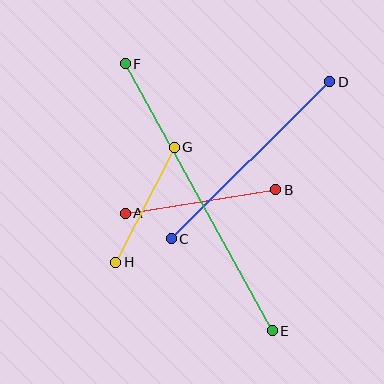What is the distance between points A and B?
The distance is approximately 152 pixels.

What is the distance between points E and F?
The distance is approximately 305 pixels.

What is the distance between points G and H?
The distance is approximately 129 pixels.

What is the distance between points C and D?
The distance is approximately 223 pixels.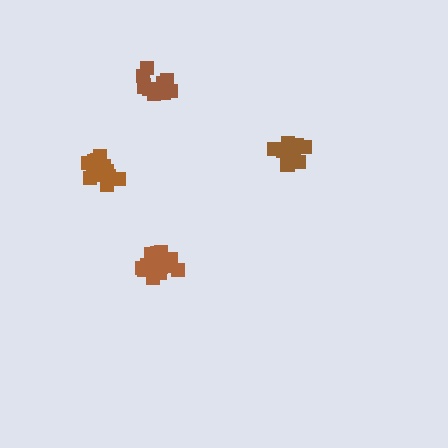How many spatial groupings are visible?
There are 4 spatial groupings.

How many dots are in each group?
Group 1: 16 dots, Group 2: 12 dots, Group 3: 14 dots, Group 4: 12 dots (54 total).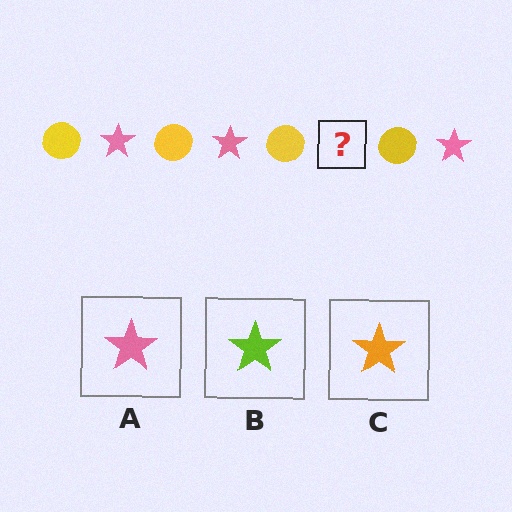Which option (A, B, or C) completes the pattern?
A.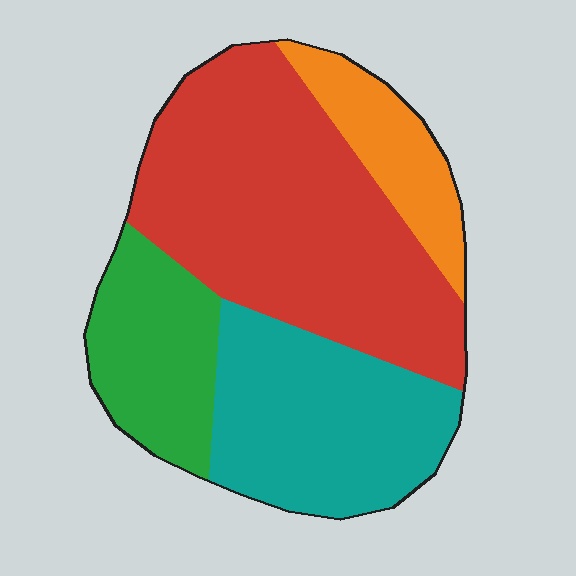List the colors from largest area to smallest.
From largest to smallest: red, teal, green, orange.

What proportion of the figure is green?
Green covers roughly 15% of the figure.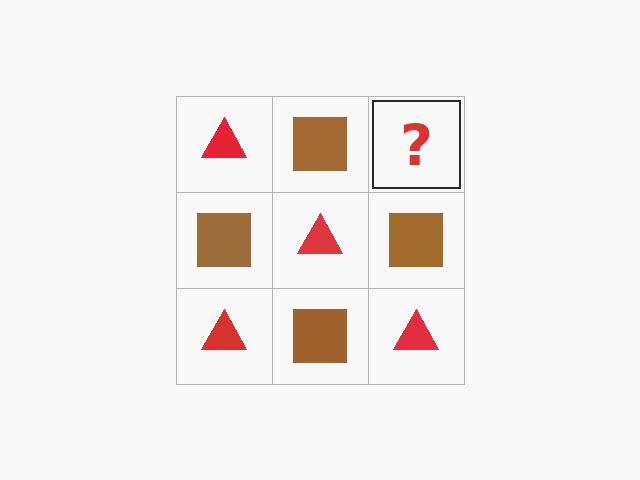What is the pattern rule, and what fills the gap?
The rule is that it alternates red triangle and brown square in a checkerboard pattern. The gap should be filled with a red triangle.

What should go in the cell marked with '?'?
The missing cell should contain a red triangle.